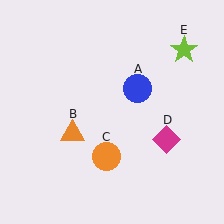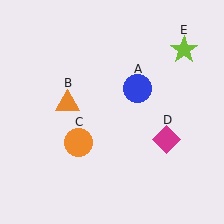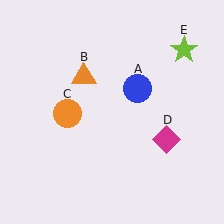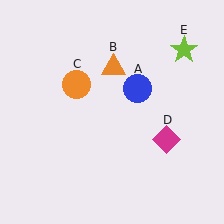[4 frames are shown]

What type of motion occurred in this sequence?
The orange triangle (object B), orange circle (object C) rotated clockwise around the center of the scene.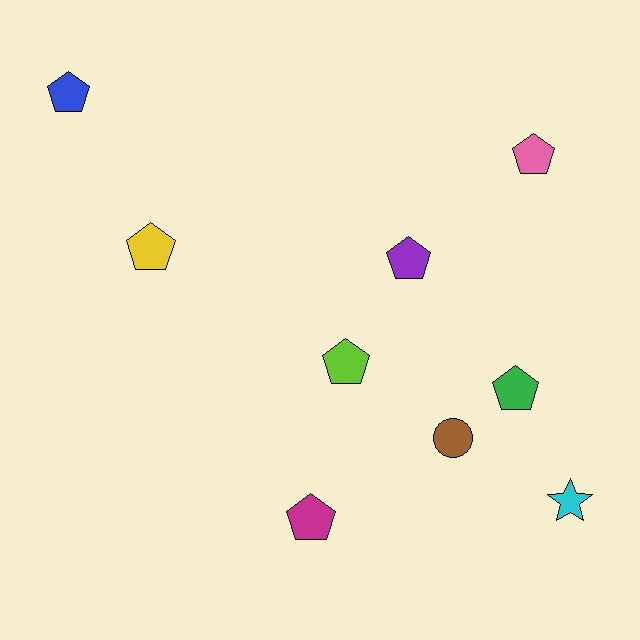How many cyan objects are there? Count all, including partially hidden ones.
There is 1 cyan object.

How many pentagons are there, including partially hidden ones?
There are 7 pentagons.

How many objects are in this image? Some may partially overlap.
There are 9 objects.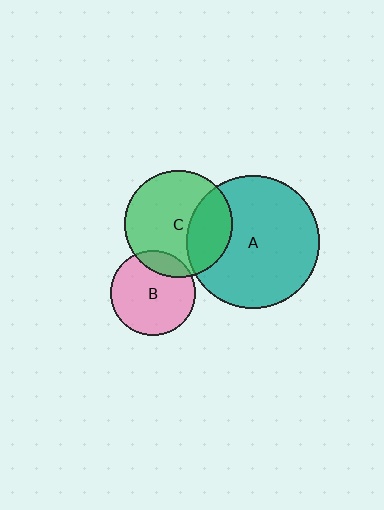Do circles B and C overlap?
Yes.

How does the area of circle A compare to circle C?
Approximately 1.5 times.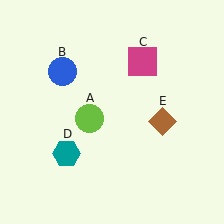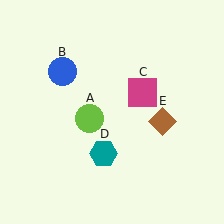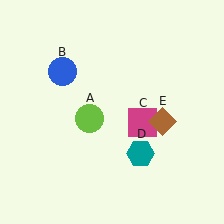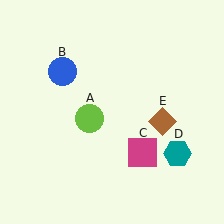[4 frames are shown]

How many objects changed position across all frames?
2 objects changed position: magenta square (object C), teal hexagon (object D).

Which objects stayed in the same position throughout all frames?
Lime circle (object A) and blue circle (object B) and brown diamond (object E) remained stationary.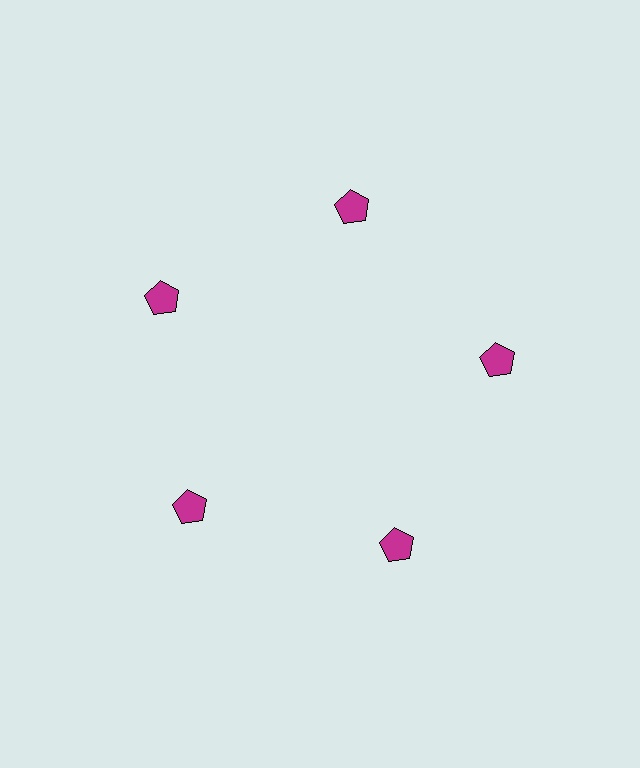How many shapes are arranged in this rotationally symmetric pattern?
There are 5 shapes, arranged in 5 groups of 1.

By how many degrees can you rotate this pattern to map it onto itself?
The pattern maps onto itself every 72 degrees of rotation.